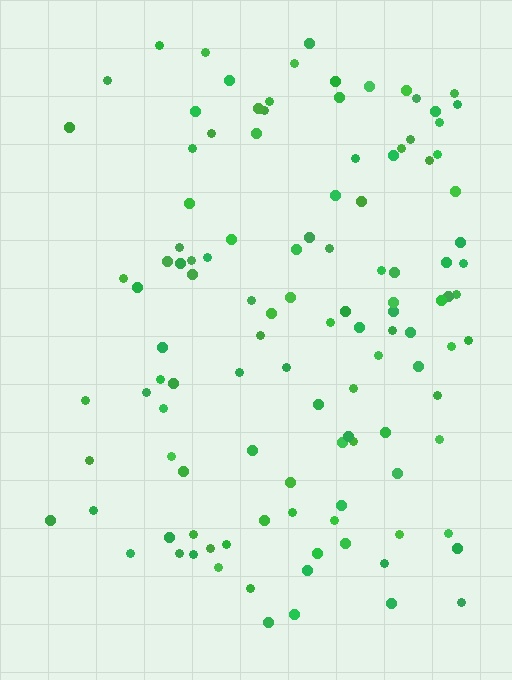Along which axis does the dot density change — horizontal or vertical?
Horizontal.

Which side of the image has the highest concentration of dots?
The right.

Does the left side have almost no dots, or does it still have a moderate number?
Still a moderate number, just noticeably fewer than the right.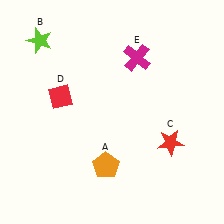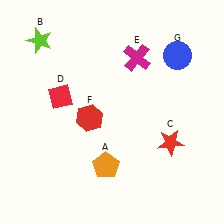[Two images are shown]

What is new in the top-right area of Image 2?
A blue circle (G) was added in the top-right area of Image 2.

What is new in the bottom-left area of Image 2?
A red hexagon (F) was added in the bottom-left area of Image 2.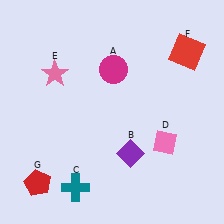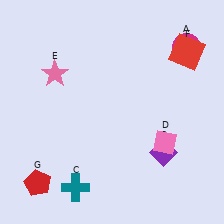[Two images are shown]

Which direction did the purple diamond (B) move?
The purple diamond (B) moved right.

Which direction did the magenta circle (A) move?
The magenta circle (A) moved right.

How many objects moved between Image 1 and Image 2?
2 objects moved between the two images.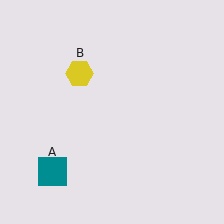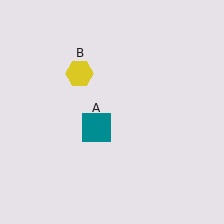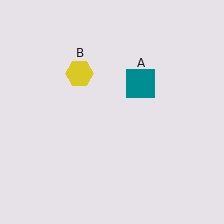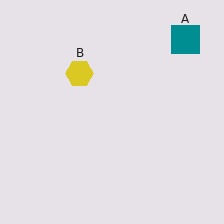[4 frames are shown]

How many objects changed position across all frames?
1 object changed position: teal square (object A).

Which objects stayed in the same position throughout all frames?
Yellow hexagon (object B) remained stationary.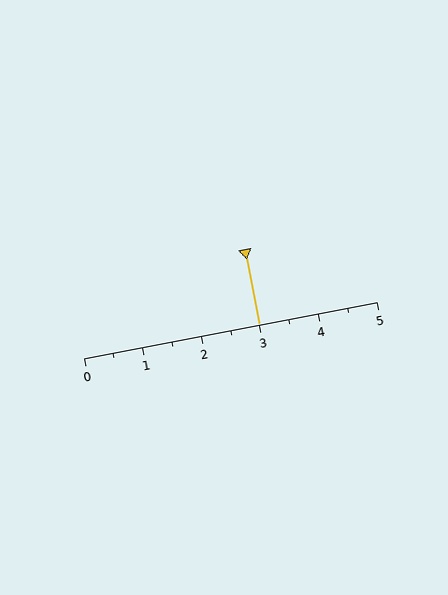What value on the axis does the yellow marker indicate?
The marker indicates approximately 3.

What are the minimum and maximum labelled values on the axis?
The axis runs from 0 to 5.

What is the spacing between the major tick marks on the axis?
The major ticks are spaced 1 apart.